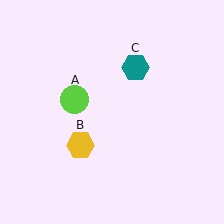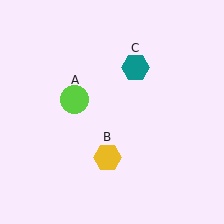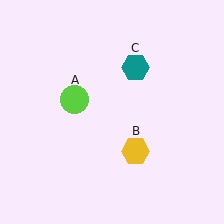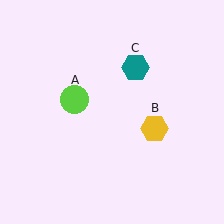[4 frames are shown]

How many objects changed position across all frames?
1 object changed position: yellow hexagon (object B).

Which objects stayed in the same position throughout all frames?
Lime circle (object A) and teal hexagon (object C) remained stationary.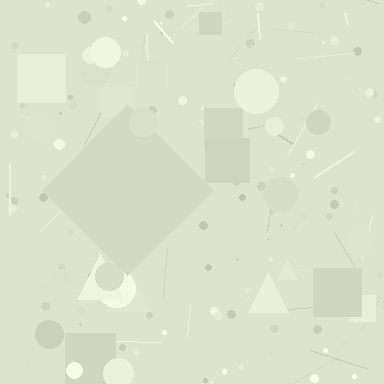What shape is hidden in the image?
A diamond is hidden in the image.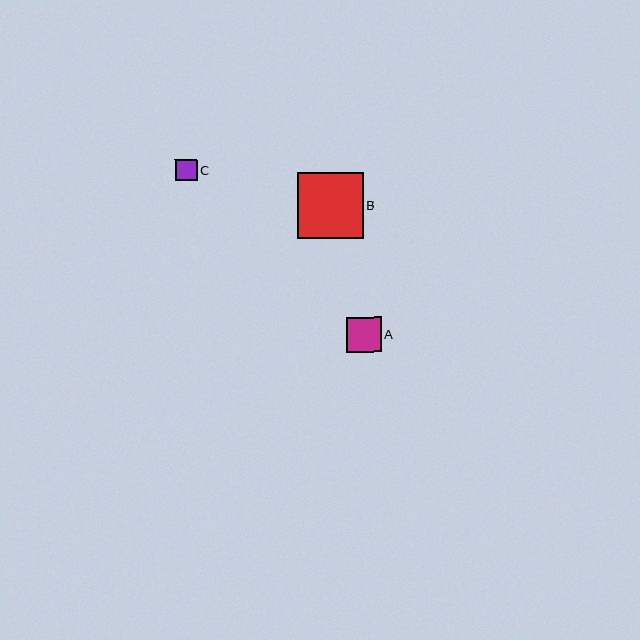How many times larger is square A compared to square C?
Square A is approximately 1.6 times the size of square C.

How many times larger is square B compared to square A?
Square B is approximately 1.9 times the size of square A.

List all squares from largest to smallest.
From largest to smallest: B, A, C.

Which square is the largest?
Square B is the largest with a size of approximately 66 pixels.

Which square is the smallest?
Square C is the smallest with a size of approximately 21 pixels.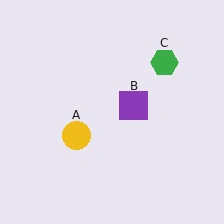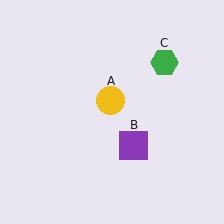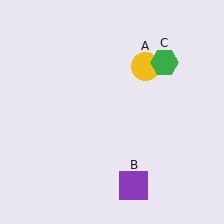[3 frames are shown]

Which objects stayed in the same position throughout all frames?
Green hexagon (object C) remained stationary.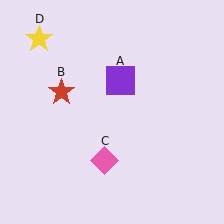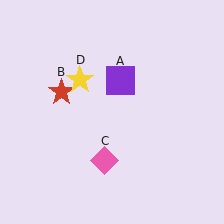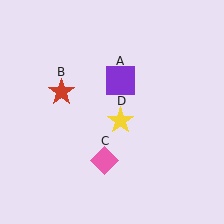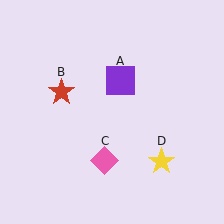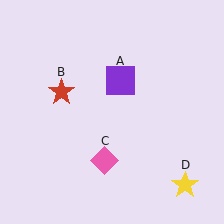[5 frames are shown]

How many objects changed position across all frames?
1 object changed position: yellow star (object D).